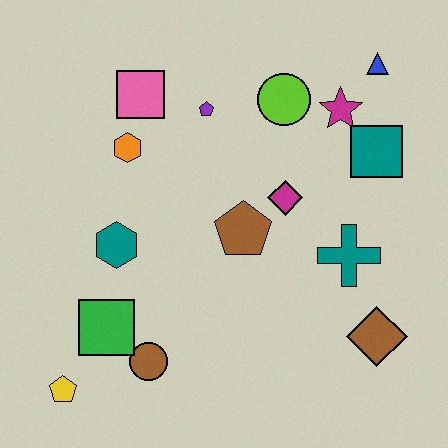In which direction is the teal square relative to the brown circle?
The teal square is to the right of the brown circle.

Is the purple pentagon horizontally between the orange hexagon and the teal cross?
Yes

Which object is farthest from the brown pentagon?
The yellow pentagon is farthest from the brown pentagon.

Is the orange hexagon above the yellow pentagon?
Yes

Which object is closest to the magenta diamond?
The brown pentagon is closest to the magenta diamond.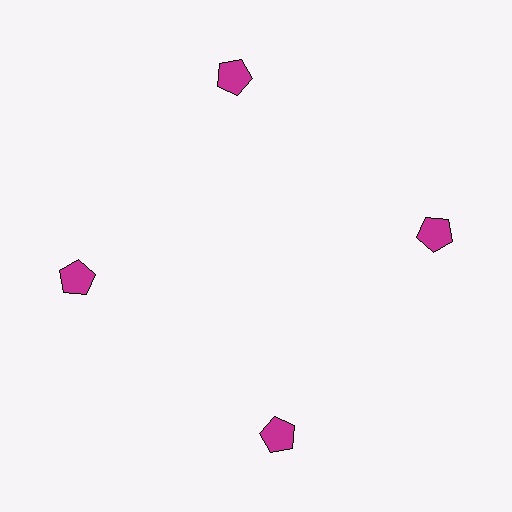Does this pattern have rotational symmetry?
Yes, this pattern has 4-fold rotational symmetry. It looks the same after rotating 90 degrees around the center.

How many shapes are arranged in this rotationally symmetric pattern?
There are 4 shapes, arranged in 4 groups of 1.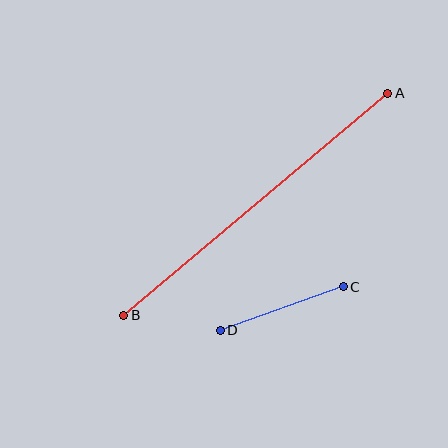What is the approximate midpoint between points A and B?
The midpoint is at approximately (256, 204) pixels.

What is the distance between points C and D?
The distance is approximately 130 pixels.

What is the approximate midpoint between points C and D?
The midpoint is at approximately (282, 308) pixels.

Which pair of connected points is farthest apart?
Points A and B are farthest apart.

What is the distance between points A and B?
The distance is approximately 345 pixels.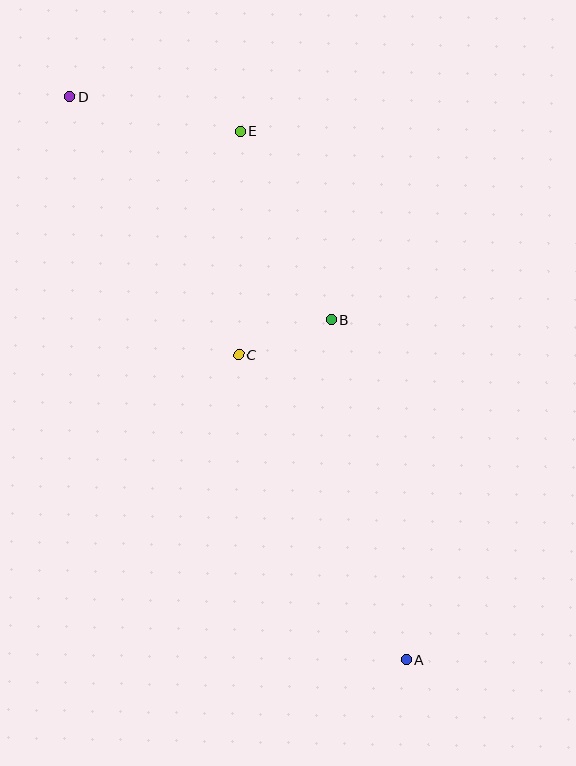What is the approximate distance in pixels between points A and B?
The distance between A and B is approximately 348 pixels.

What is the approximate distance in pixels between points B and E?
The distance between B and E is approximately 209 pixels.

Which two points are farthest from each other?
Points A and D are farthest from each other.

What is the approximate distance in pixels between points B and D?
The distance between B and D is approximately 344 pixels.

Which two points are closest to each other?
Points B and C are closest to each other.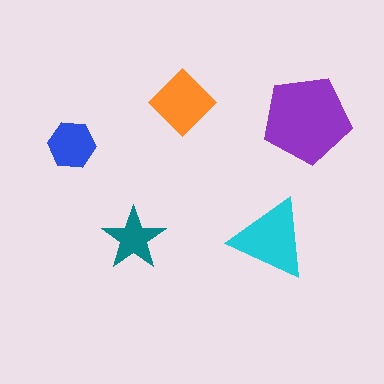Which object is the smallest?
The teal star.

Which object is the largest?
The purple pentagon.